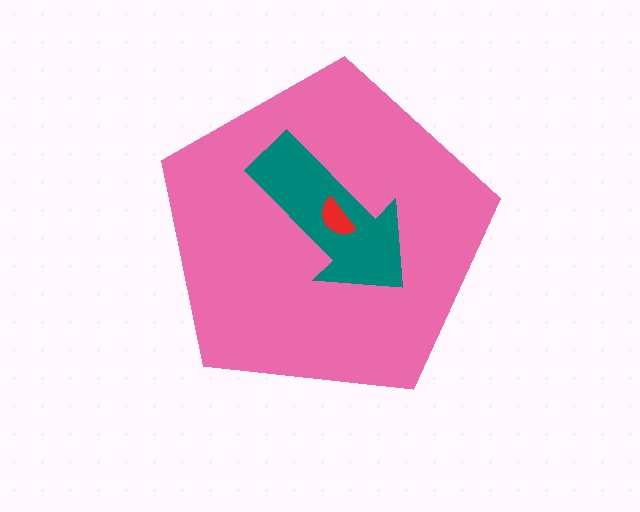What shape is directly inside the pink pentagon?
The teal arrow.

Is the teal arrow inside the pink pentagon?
Yes.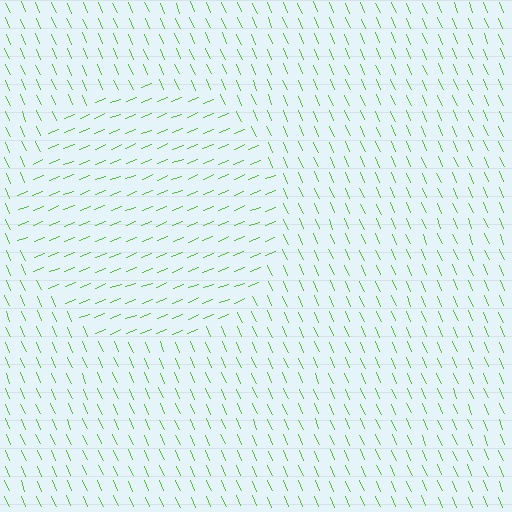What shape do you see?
I see a circle.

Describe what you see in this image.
The image is filled with small lime line segments. A circle region in the image has lines oriented differently from the surrounding lines, creating a visible texture boundary.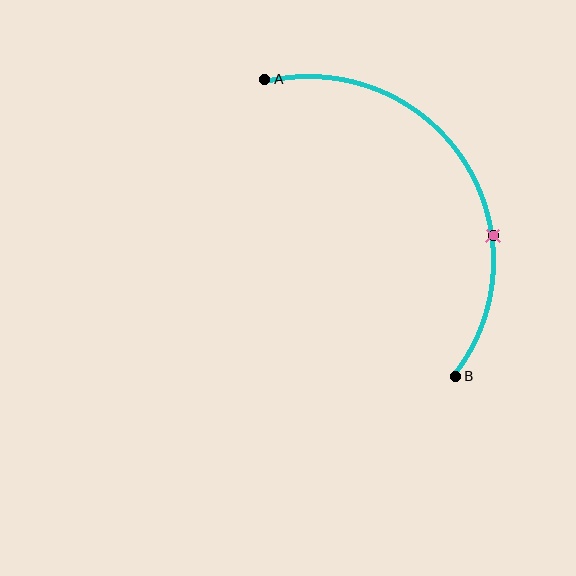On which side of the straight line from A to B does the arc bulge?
The arc bulges to the right of the straight line connecting A and B.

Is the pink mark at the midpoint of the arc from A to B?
No. The pink mark lies on the arc but is closer to endpoint B. The arc midpoint would be at the point on the curve equidistant along the arc from both A and B.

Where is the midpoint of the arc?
The arc midpoint is the point on the curve farthest from the straight line joining A and B. It sits to the right of that line.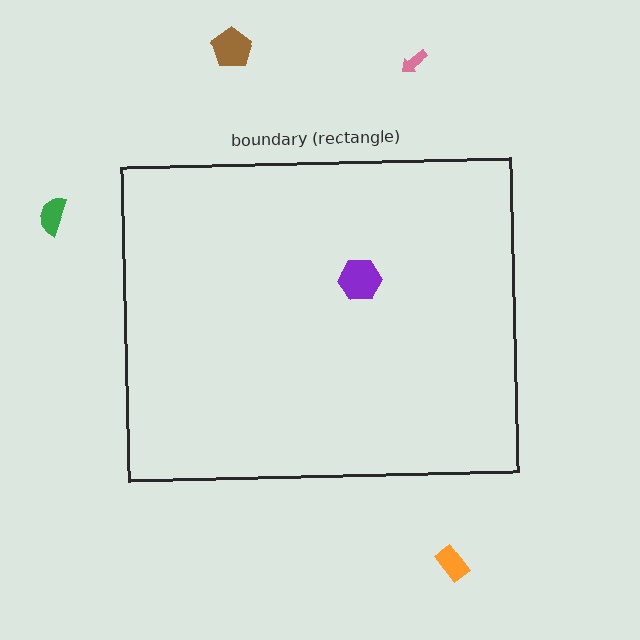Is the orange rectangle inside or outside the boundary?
Outside.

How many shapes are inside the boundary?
1 inside, 4 outside.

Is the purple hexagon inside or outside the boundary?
Inside.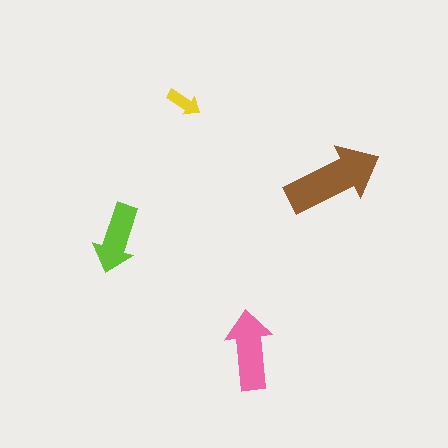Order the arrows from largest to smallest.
the brown one, the pink one, the lime one, the yellow one.